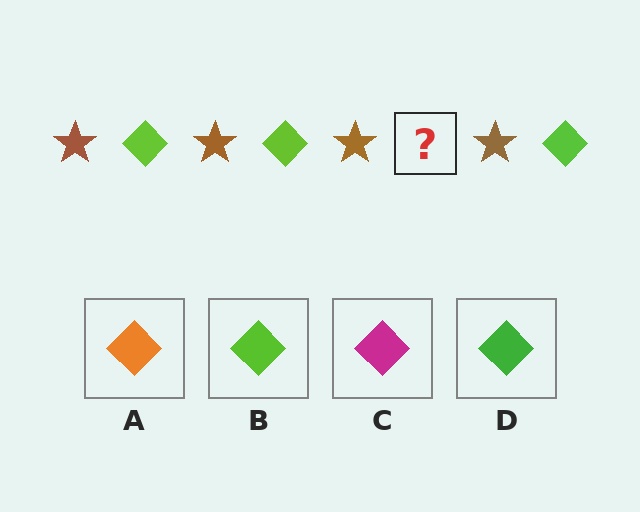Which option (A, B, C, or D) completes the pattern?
B.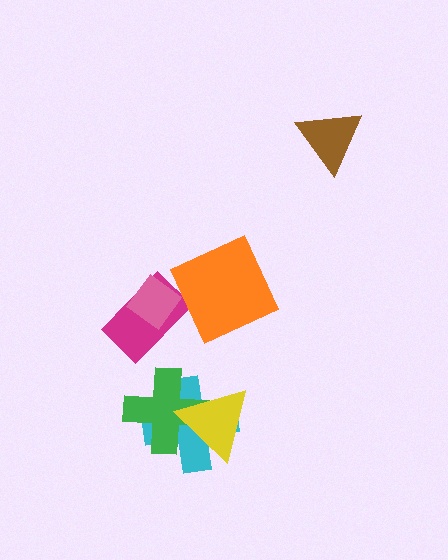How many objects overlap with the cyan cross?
2 objects overlap with the cyan cross.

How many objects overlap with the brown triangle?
0 objects overlap with the brown triangle.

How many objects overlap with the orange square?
0 objects overlap with the orange square.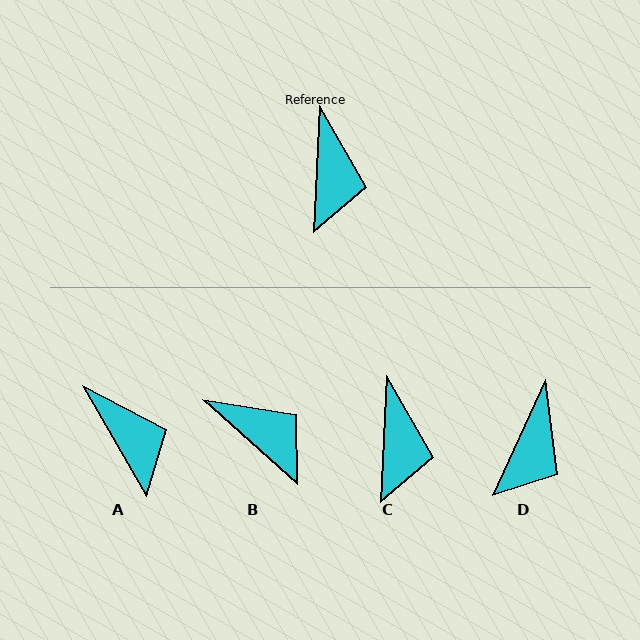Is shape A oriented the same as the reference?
No, it is off by about 33 degrees.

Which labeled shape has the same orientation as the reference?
C.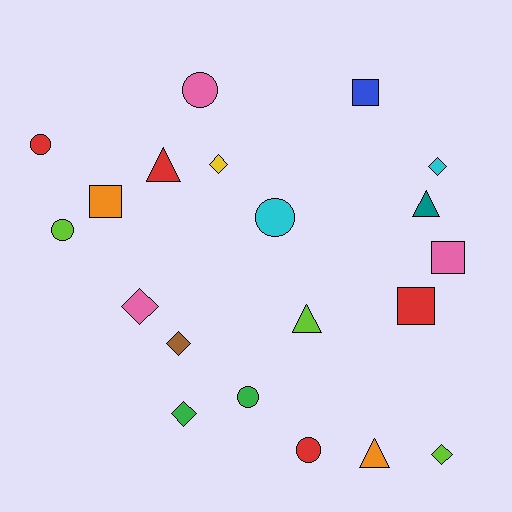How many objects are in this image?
There are 20 objects.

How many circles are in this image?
There are 6 circles.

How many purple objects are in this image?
There are no purple objects.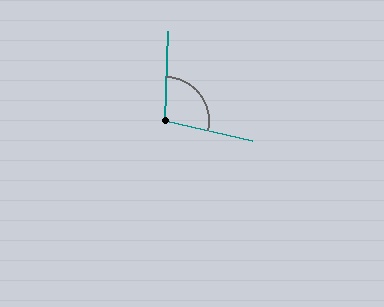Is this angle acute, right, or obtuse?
It is obtuse.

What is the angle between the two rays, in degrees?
Approximately 101 degrees.